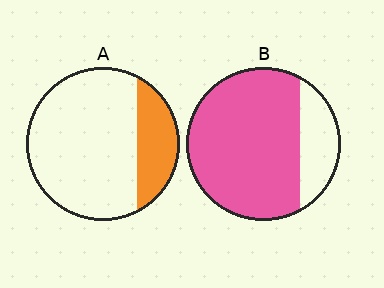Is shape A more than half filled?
No.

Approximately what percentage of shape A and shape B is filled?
A is approximately 25% and B is approximately 80%.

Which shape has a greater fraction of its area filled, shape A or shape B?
Shape B.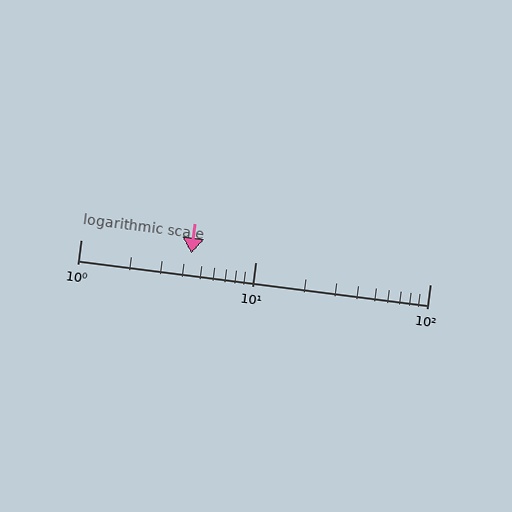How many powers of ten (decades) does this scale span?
The scale spans 2 decades, from 1 to 100.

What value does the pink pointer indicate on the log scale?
The pointer indicates approximately 4.3.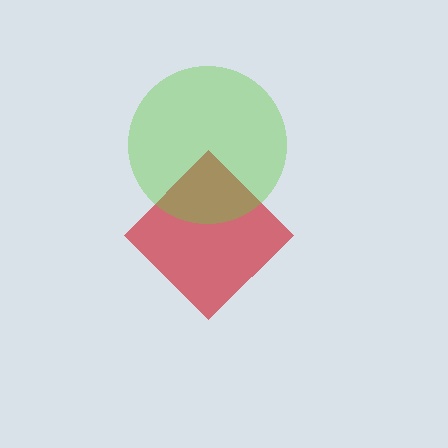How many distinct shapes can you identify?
There are 2 distinct shapes: a red diamond, a lime circle.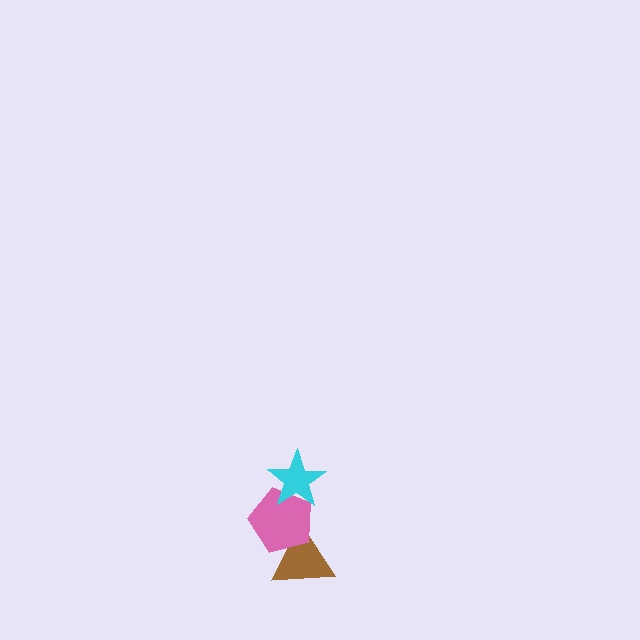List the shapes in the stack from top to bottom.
From top to bottom: the cyan star, the pink pentagon, the brown triangle.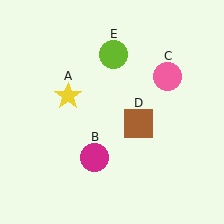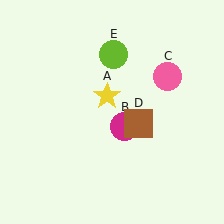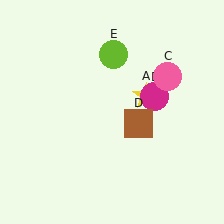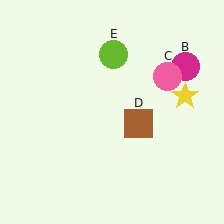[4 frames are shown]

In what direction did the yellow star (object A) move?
The yellow star (object A) moved right.